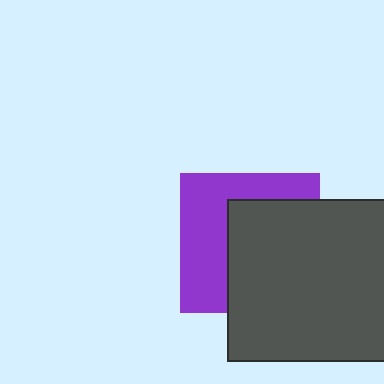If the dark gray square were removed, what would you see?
You would see the complete purple square.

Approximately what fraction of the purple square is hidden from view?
Roughly 54% of the purple square is hidden behind the dark gray square.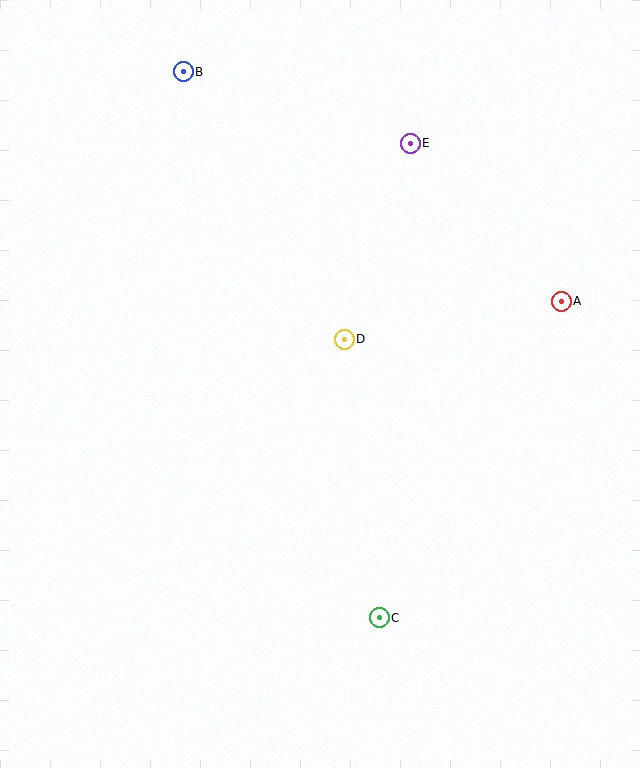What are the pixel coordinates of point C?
Point C is at (379, 618).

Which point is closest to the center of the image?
Point D at (344, 339) is closest to the center.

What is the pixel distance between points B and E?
The distance between B and E is 238 pixels.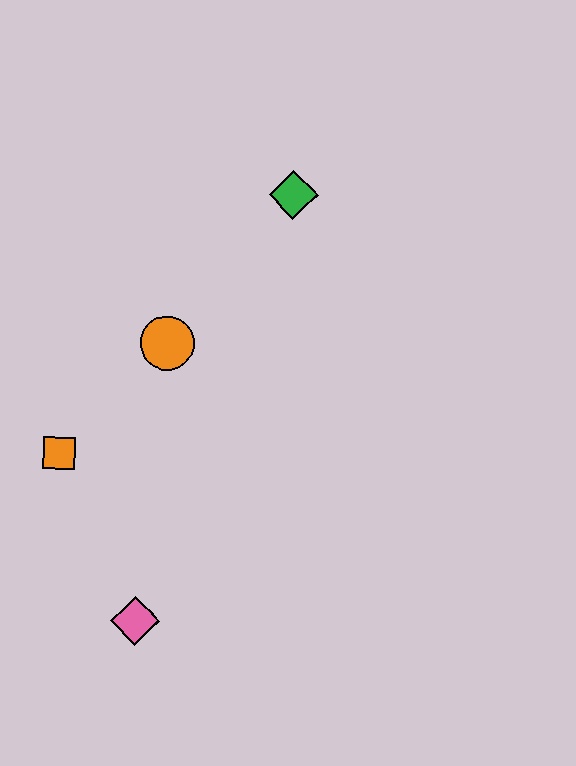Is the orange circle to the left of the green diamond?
Yes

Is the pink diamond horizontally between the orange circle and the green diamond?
No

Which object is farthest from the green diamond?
The pink diamond is farthest from the green diamond.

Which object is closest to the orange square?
The orange circle is closest to the orange square.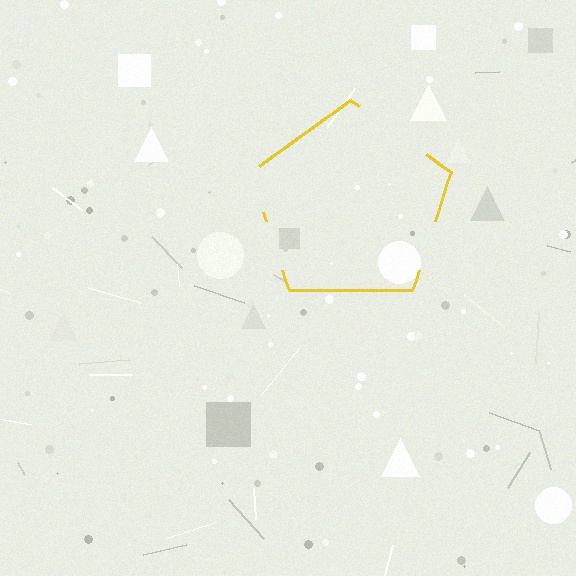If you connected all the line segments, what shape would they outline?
They would outline a pentagon.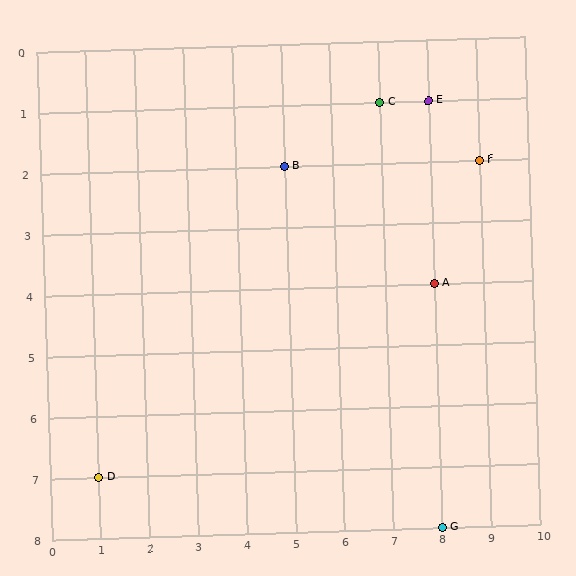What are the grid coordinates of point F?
Point F is at grid coordinates (9, 2).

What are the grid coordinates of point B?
Point B is at grid coordinates (5, 2).